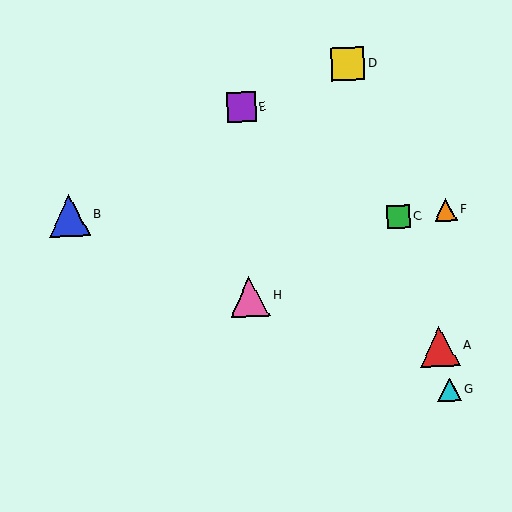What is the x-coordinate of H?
Object H is at x≈250.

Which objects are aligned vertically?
Objects E, H are aligned vertically.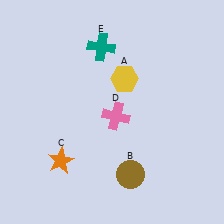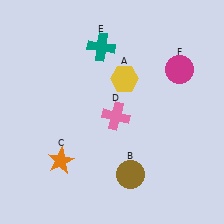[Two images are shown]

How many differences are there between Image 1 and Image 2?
There is 1 difference between the two images.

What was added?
A magenta circle (F) was added in Image 2.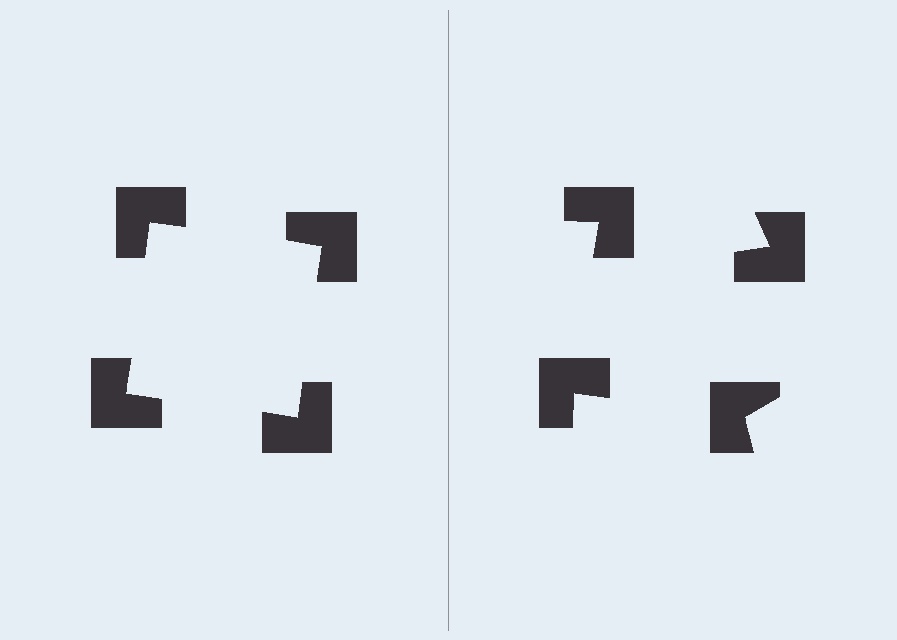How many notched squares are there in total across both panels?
8 — 4 on each side.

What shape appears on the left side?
An illusory square.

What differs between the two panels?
The notched squares are positioned identically on both sides; only the wedge orientations differ. On the left they align to a square; on the right they are misaligned.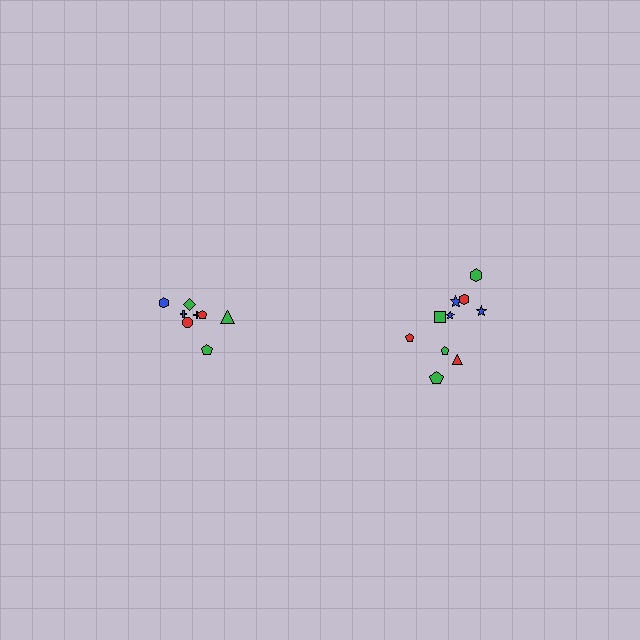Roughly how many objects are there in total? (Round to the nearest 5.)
Roughly 20 objects in total.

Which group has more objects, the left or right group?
The right group.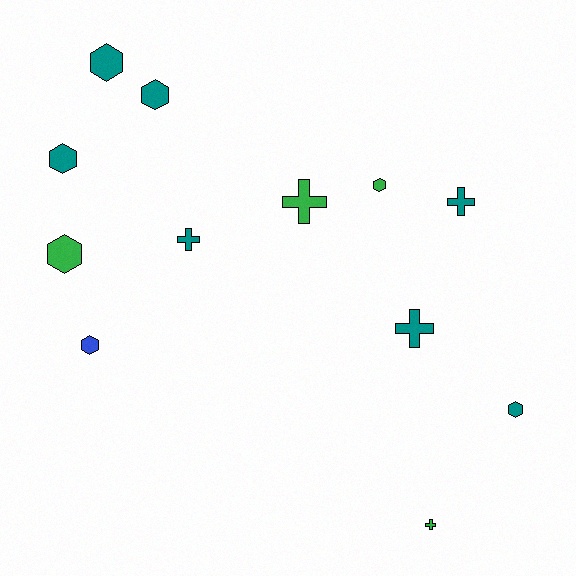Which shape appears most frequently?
Hexagon, with 7 objects.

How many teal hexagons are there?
There are 4 teal hexagons.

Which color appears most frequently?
Teal, with 7 objects.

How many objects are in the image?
There are 12 objects.